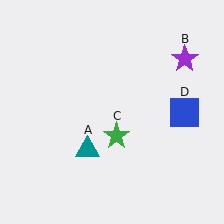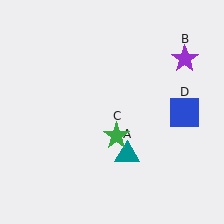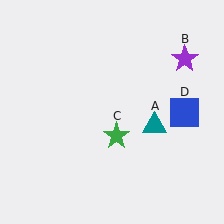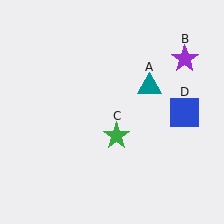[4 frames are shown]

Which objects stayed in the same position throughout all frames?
Purple star (object B) and green star (object C) and blue square (object D) remained stationary.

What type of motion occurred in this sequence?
The teal triangle (object A) rotated counterclockwise around the center of the scene.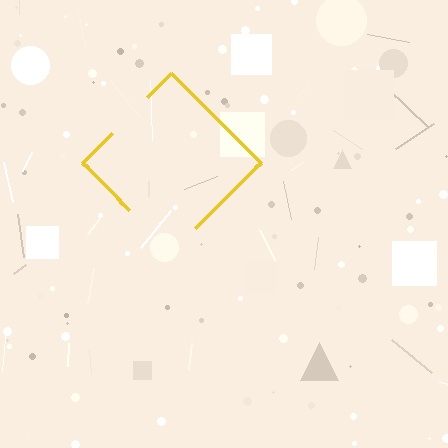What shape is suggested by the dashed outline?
The dashed outline suggests a diamond.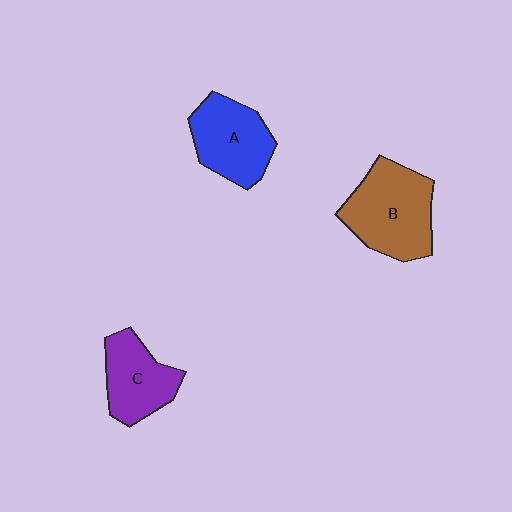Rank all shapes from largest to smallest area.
From largest to smallest: B (brown), A (blue), C (purple).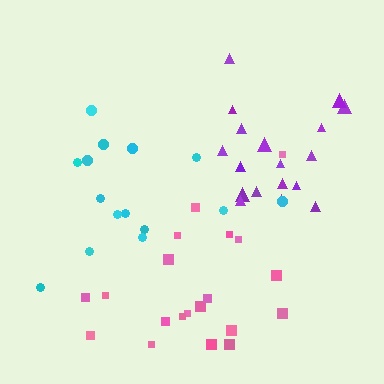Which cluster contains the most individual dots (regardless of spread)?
Pink (20).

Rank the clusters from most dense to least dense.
purple, pink, cyan.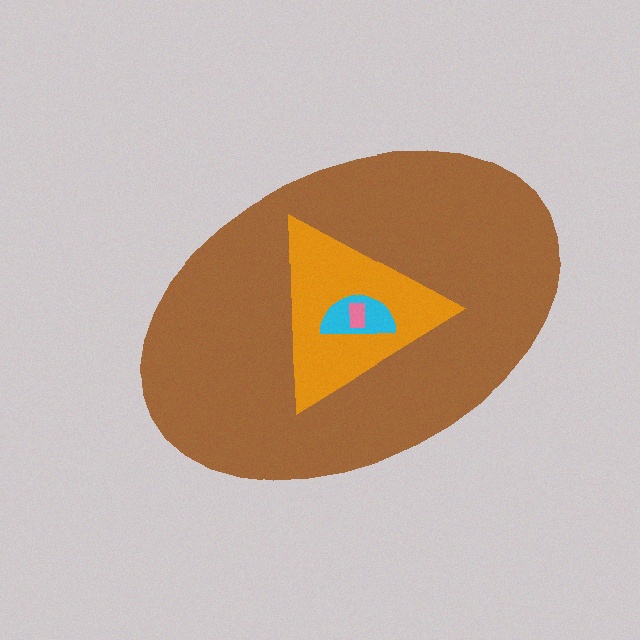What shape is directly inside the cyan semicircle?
The pink rectangle.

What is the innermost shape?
The pink rectangle.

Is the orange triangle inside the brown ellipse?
Yes.